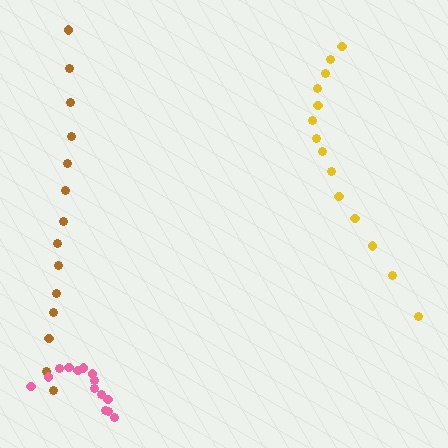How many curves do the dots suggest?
There are 3 distinct paths.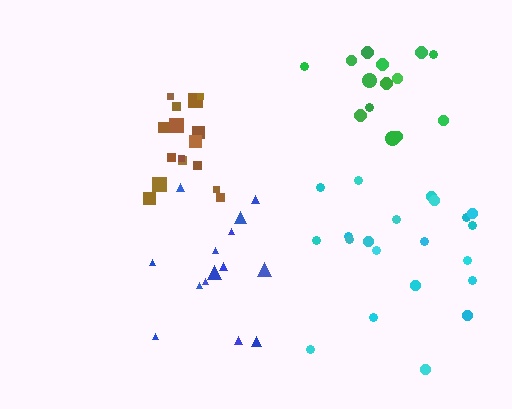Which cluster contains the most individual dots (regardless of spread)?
Cyan (21).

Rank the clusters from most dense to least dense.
brown, blue, green, cyan.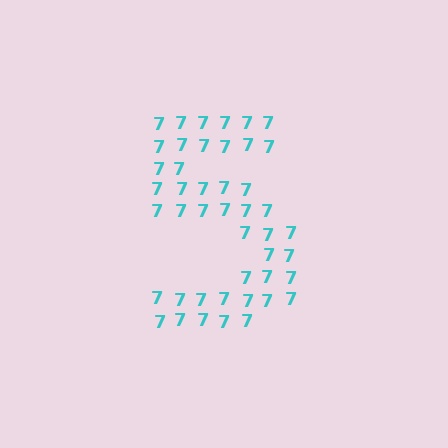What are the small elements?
The small elements are digit 7's.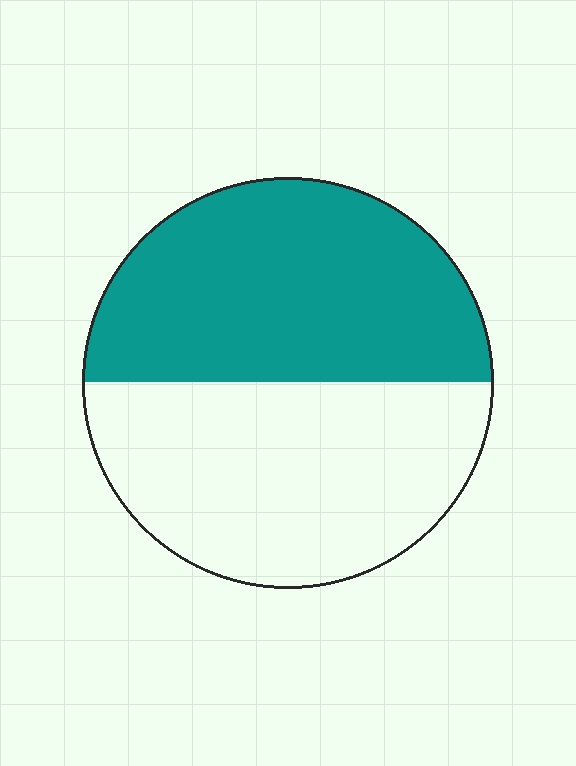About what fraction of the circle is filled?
About one half (1/2).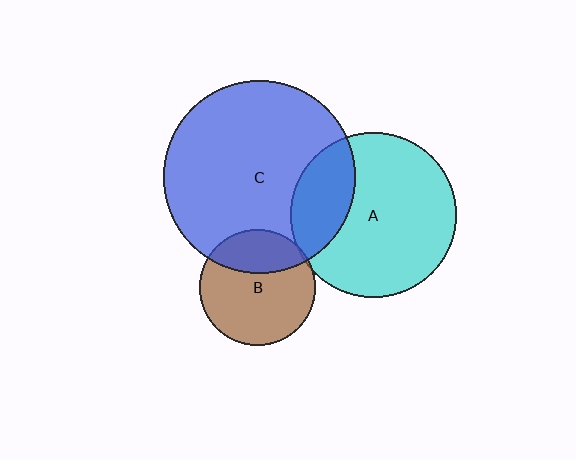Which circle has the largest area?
Circle C (blue).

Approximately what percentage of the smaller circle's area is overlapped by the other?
Approximately 5%.